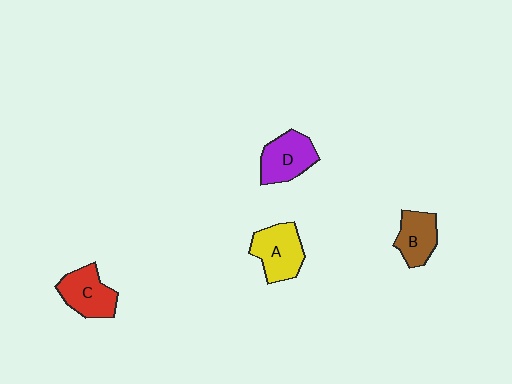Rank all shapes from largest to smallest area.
From largest to smallest: A (yellow), D (purple), C (red), B (brown).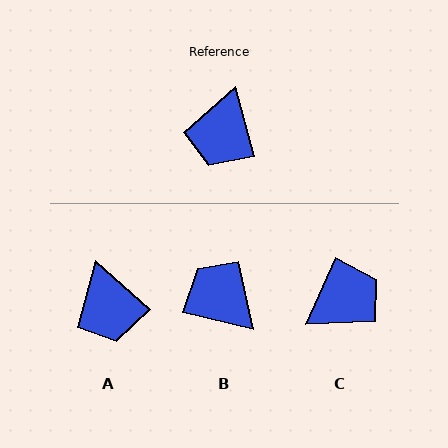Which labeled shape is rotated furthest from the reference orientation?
C, about 141 degrees away.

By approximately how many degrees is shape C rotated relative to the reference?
Approximately 141 degrees counter-clockwise.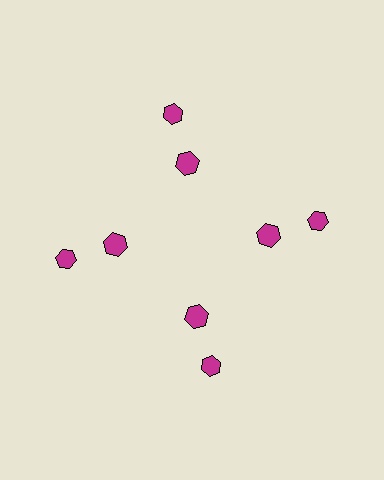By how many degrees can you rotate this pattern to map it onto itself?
The pattern maps onto itself every 90 degrees of rotation.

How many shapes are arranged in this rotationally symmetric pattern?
There are 8 shapes, arranged in 4 groups of 2.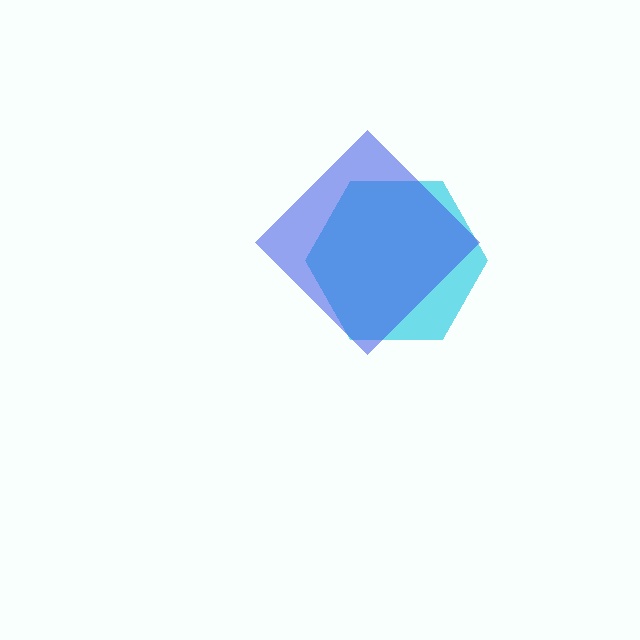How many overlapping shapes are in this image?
There are 2 overlapping shapes in the image.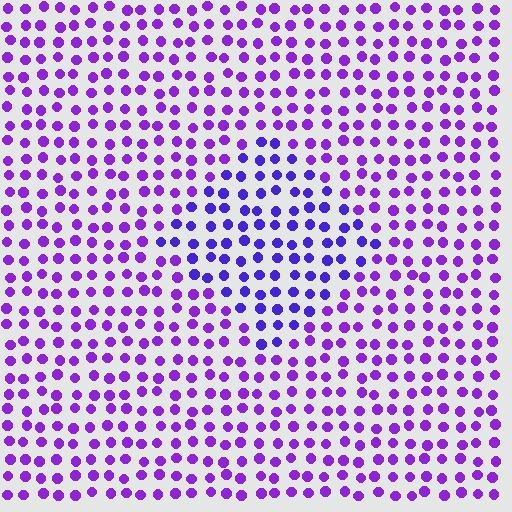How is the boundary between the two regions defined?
The boundary is defined purely by a slight shift in hue (about 25 degrees). Spacing, size, and orientation are identical on both sides.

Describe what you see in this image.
The image is filled with small purple elements in a uniform arrangement. A diamond-shaped region is visible where the elements are tinted to a slightly different hue, forming a subtle color boundary.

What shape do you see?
I see a diamond.